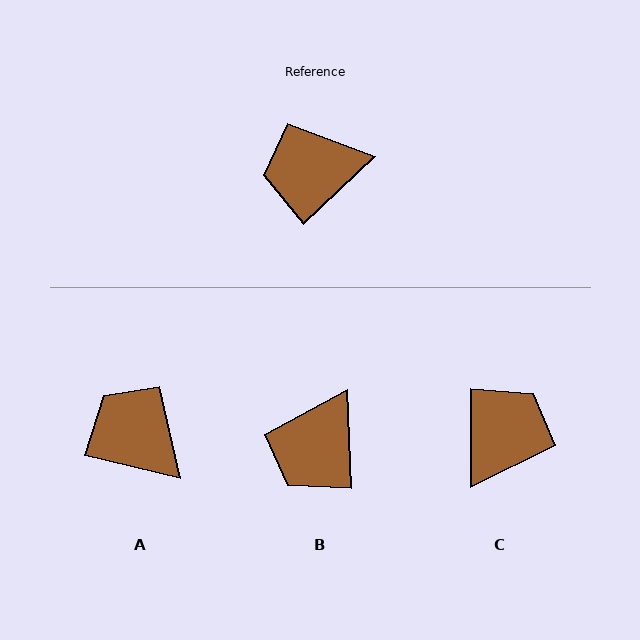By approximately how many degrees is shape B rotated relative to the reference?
Approximately 49 degrees counter-clockwise.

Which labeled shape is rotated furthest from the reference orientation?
C, about 133 degrees away.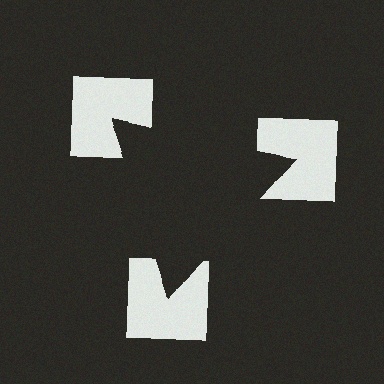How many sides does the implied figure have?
3 sides.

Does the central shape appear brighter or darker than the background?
It typically appears slightly darker than the background, even though no actual brightness change is drawn.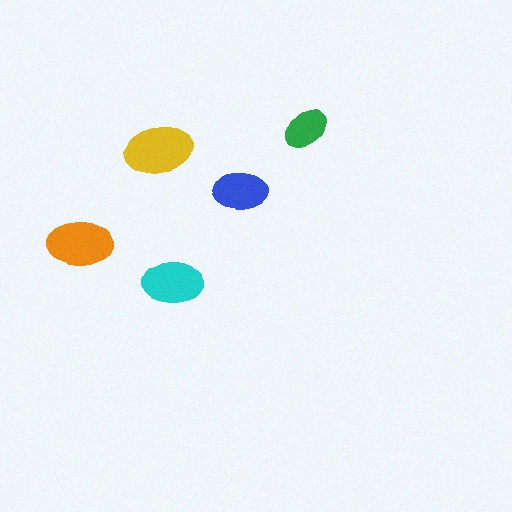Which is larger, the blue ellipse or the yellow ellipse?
The yellow one.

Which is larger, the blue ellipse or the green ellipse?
The blue one.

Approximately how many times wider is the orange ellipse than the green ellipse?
About 1.5 times wider.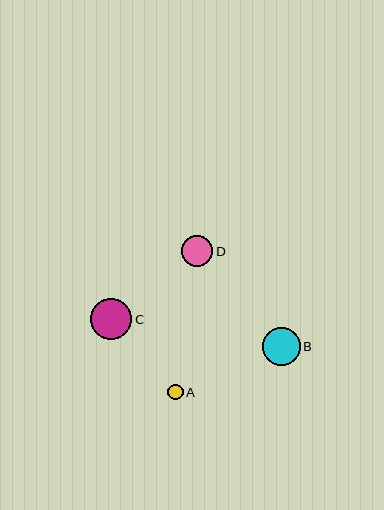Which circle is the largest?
Circle C is the largest with a size of approximately 41 pixels.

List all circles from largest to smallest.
From largest to smallest: C, B, D, A.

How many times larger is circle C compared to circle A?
Circle C is approximately 2.7 times the size of circle A.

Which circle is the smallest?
Circle A is the smallest with a size of approximately 15 pixels.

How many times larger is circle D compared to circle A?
Circle D is approximately 2.0 times the size of circle A.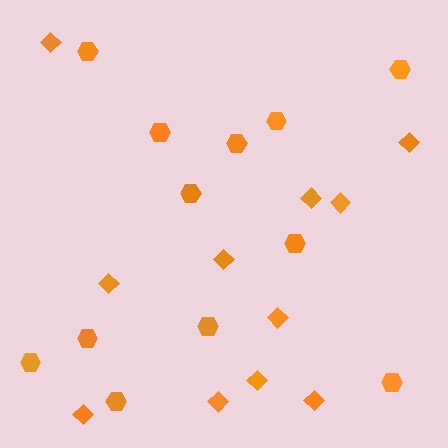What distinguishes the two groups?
There are 2 groups: one group of diamonds (11) and one group of hexagons (12).